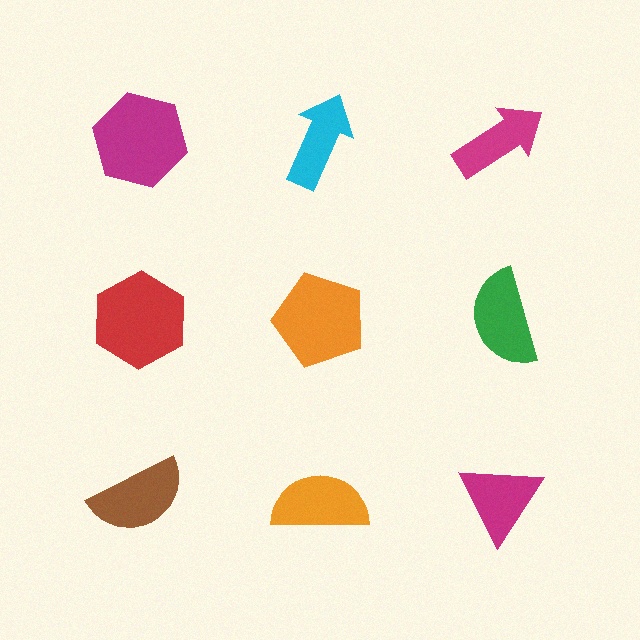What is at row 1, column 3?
A magenta arrow.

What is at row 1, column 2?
A cyan arrow.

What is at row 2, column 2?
An orange pentagon.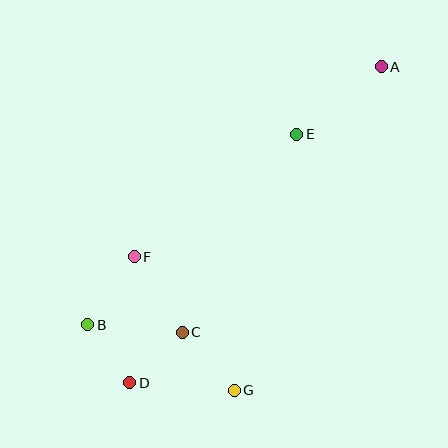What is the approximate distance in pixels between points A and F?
The distance between A and F is approximately 312 pixels.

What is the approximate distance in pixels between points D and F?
The distance between D and F is approximately 126 pixels.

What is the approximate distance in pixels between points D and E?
The distance between D and E is approximately 299 pixels.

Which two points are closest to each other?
Points B and D are closest to each other.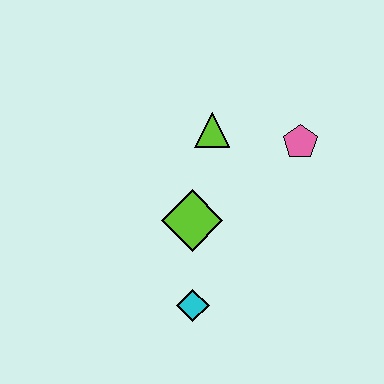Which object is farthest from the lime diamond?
The pink pentagon is farthest from the lime diamond.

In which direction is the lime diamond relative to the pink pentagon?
The lime diamond is to the left of the pink pentagon.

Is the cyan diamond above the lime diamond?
No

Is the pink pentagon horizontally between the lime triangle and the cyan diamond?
No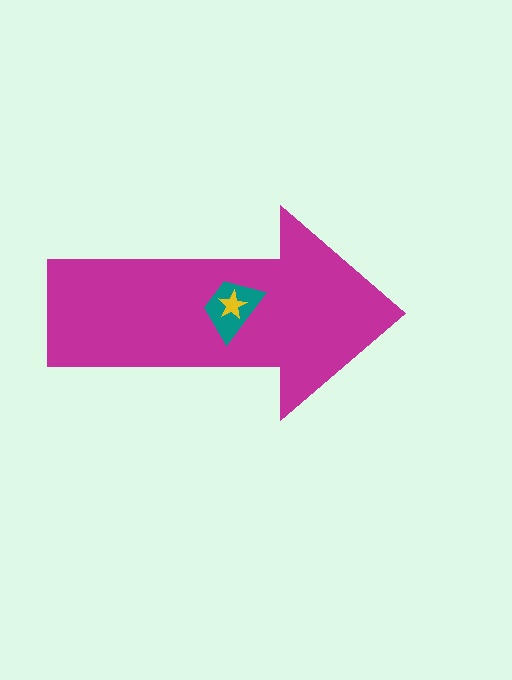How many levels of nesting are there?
3.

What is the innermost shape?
The yellow star.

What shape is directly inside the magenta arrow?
The teal trapezoid.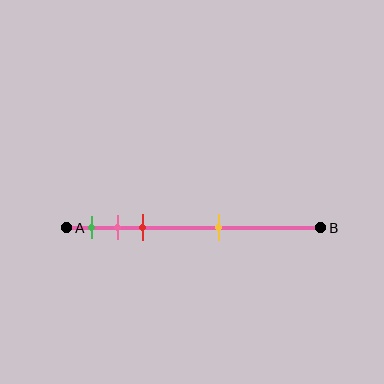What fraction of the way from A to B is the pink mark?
The pink mark is approximately 20% (0.2) of the way from A to B.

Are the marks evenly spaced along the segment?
No, the marks are not evenly spaced.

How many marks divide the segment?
There are 4 marks dividing the segment.